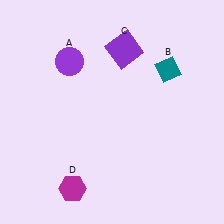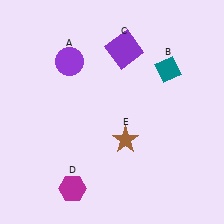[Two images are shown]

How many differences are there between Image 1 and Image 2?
There is 1 difference between the two images.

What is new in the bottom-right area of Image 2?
A brown star (E) was added in the bottom-right area of Image 2.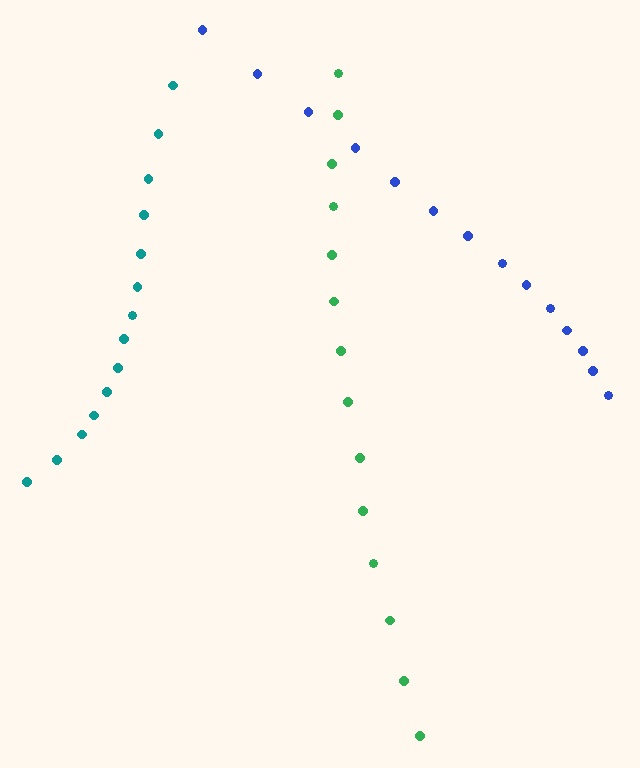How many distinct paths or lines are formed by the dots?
There are 3 distinct paths.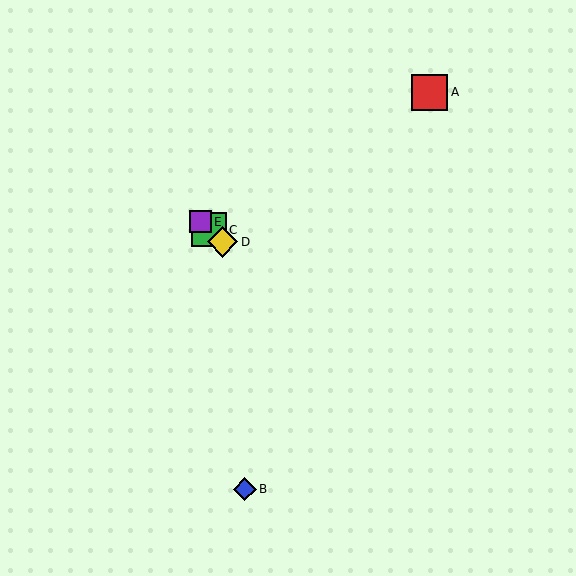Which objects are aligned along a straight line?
Objects C, D, E are aligned along a straight line.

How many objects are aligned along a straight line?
3 objects (C, D, E) are aligned along a straight line.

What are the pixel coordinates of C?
Object C is at (209, 230).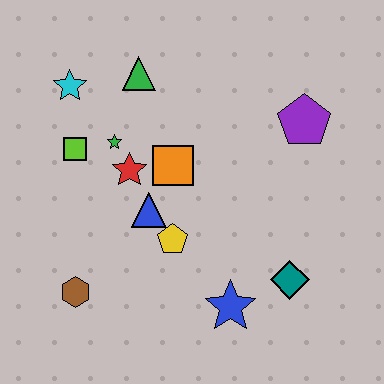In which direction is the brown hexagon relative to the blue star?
The brown hexagon is to the left of the blue star.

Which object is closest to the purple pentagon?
The orange square is closest to the purple pentagon.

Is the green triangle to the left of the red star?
No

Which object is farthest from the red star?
The teal diamond is farthest from the red star.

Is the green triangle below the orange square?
No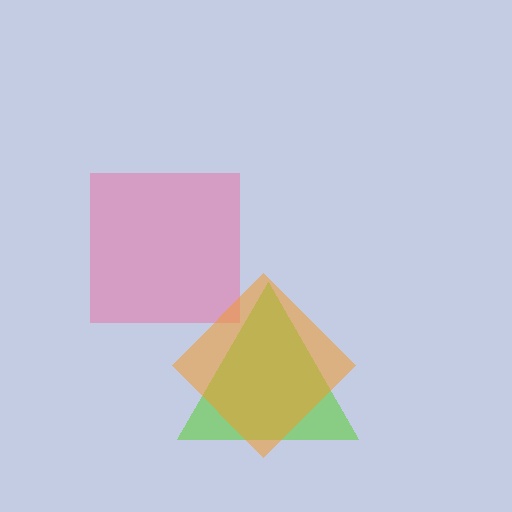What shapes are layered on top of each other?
The layered shapes are: a lime triangle, a pink square, an orange diamond.